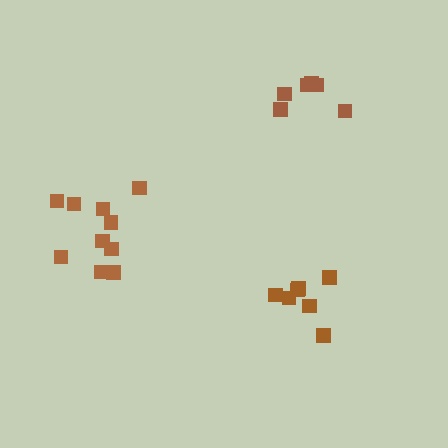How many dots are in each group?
Group 1: 7 dots, Group 2: 10 dots, Group 3: 6 dots (23 total).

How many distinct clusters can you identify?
There are 3 distinct clusters.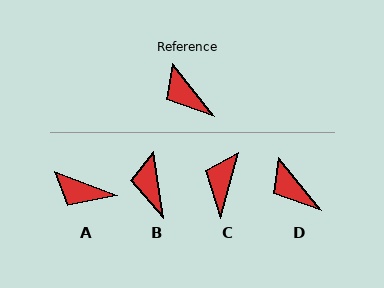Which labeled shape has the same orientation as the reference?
D.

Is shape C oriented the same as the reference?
No, it is off by about 54 degrees.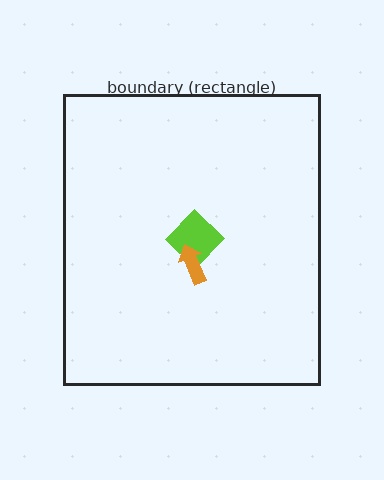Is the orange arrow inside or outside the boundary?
Inside.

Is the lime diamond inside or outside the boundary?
Inside.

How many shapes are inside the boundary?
2 inside, 0 outside.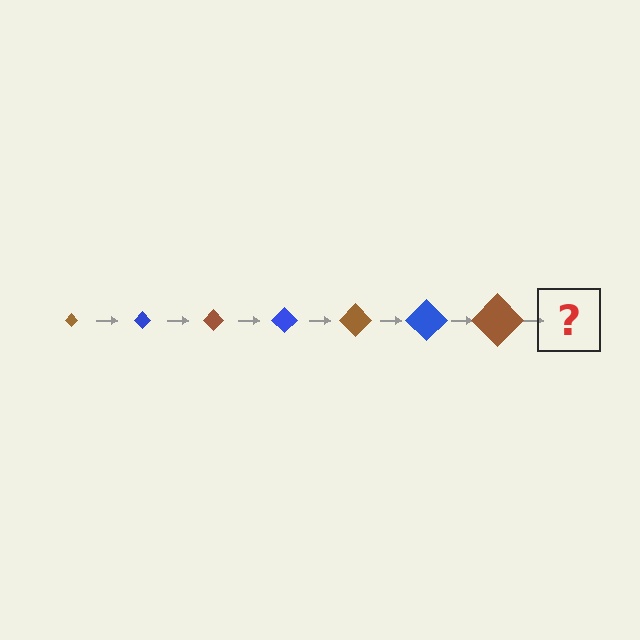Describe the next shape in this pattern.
It should be a blue diamond, larger than the previous one.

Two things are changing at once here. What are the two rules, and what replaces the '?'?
The two rules are that the diamond grows larger each step and the color cycles through brown and blue. The '?' should be a blue diamond, larger than the previous one.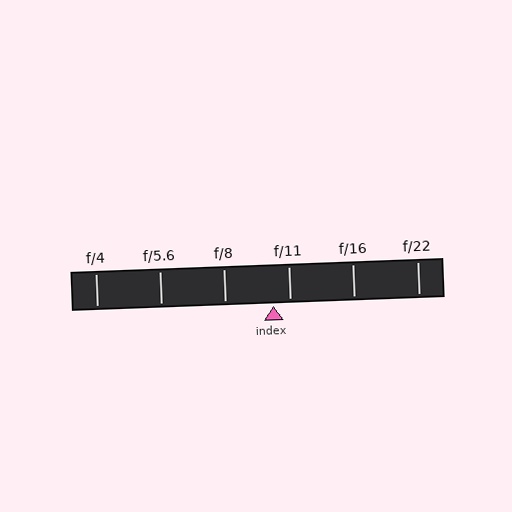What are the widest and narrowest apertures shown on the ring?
The widest aperture shown is f/4 and the narrowest is f/22.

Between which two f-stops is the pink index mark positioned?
The index mark is between f/8 and f/11.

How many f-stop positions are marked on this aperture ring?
There are 6 f-stop positions marked.